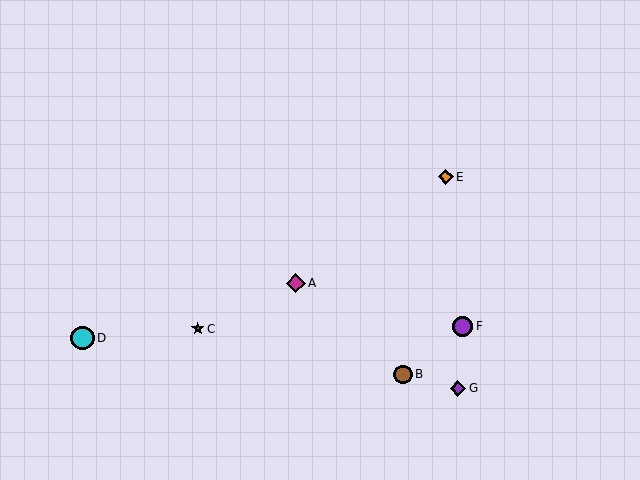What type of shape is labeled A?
Shape A is a magenta diamond.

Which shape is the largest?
The cyan circle (labeled D) is the largest.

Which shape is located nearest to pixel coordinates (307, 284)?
The magenta diamond (labeled A) at (296, 283) is nearest to that location.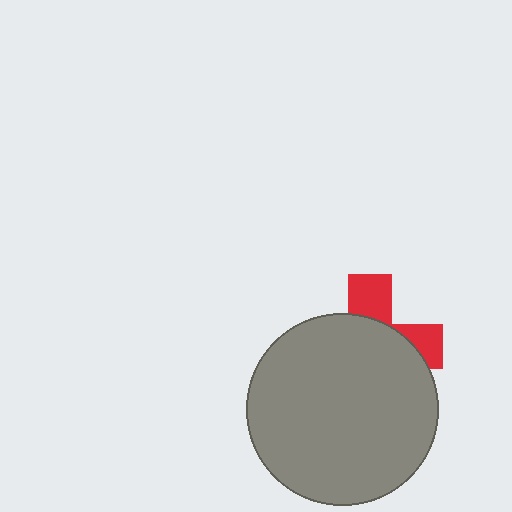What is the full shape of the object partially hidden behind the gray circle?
The partially hidden object is a red cross.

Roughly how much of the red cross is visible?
A small part of it is visible (roughly 30%).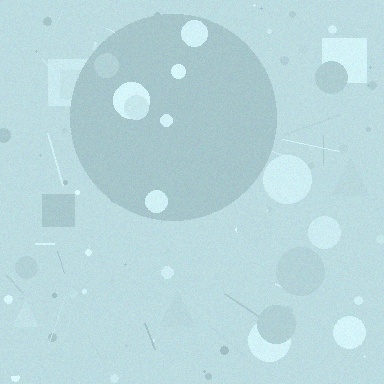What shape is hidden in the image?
A circle is hidden in the image.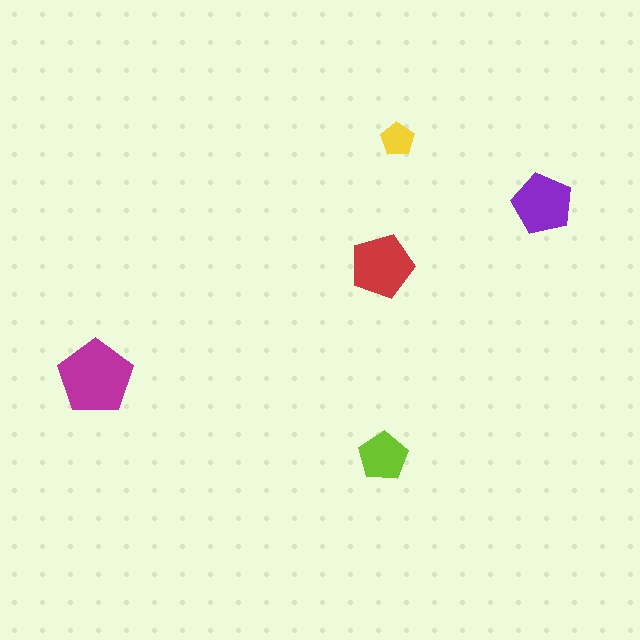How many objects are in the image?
There are 5 objects in the image.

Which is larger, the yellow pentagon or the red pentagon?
The red one.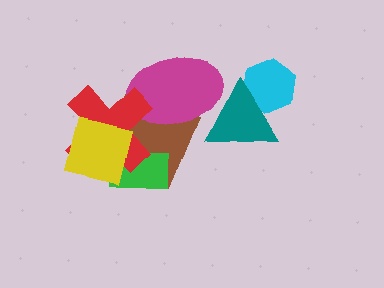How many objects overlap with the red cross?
4 objects overlap with the red cross.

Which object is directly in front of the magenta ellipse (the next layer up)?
The red cross is directly in front of the magenta ellipse.